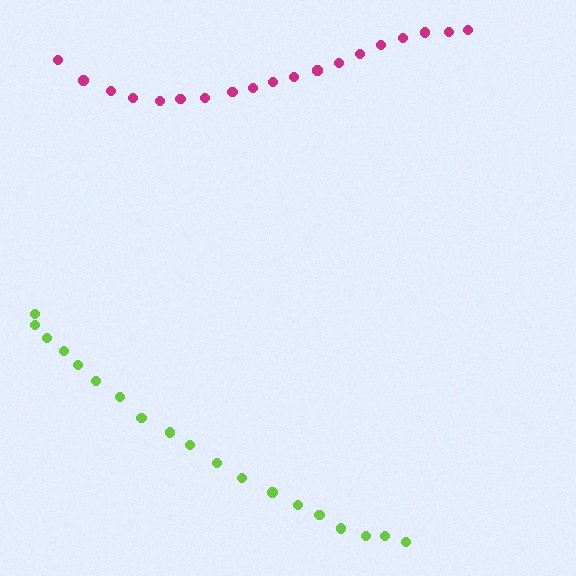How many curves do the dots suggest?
There are 2 distinct paths.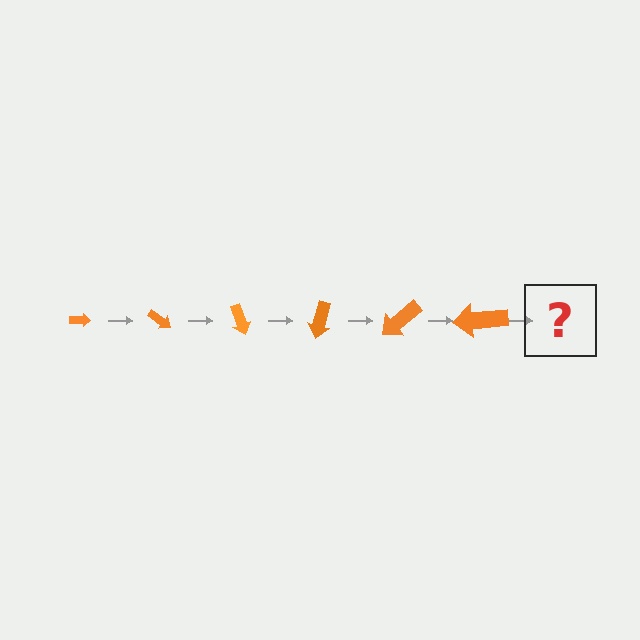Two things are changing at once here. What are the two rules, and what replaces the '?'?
The two rules are that the arrow grows larger each step and it rotates 35 degrees each step. The '?' should be an arrow, larger than the previous one and rotated 210 degrees from the start.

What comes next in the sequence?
The next element should be an arrow, larger than the previous one and rotated 210 degrees from the start.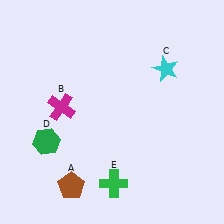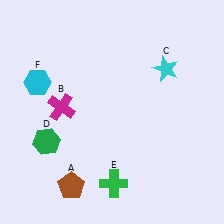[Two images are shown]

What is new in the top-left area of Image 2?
A cyan hexagon (F) was added in the top-left area of Image 2.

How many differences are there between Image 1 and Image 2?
There is 1 difference between the two images.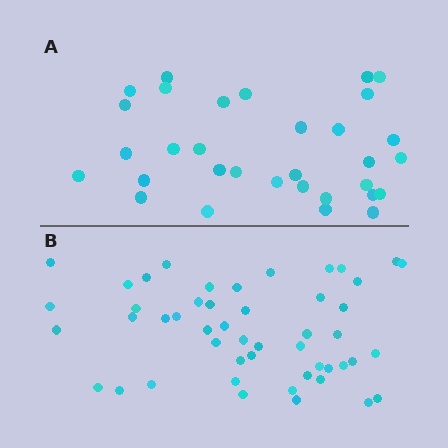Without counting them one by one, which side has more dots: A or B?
Region B (the bottom region) has more dots.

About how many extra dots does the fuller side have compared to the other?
Region B has approximately 15 more dots than region A.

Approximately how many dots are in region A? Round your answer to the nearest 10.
About 30 dots. (The exact count is 32, which rounds to 30.)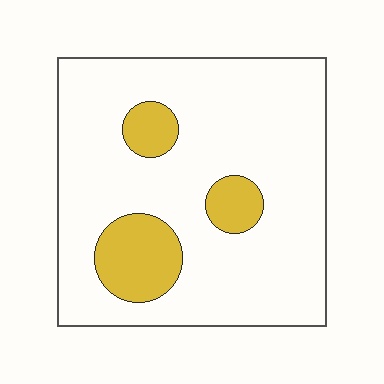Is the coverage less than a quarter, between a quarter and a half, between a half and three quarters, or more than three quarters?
Less than a quarter.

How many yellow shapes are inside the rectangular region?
3.